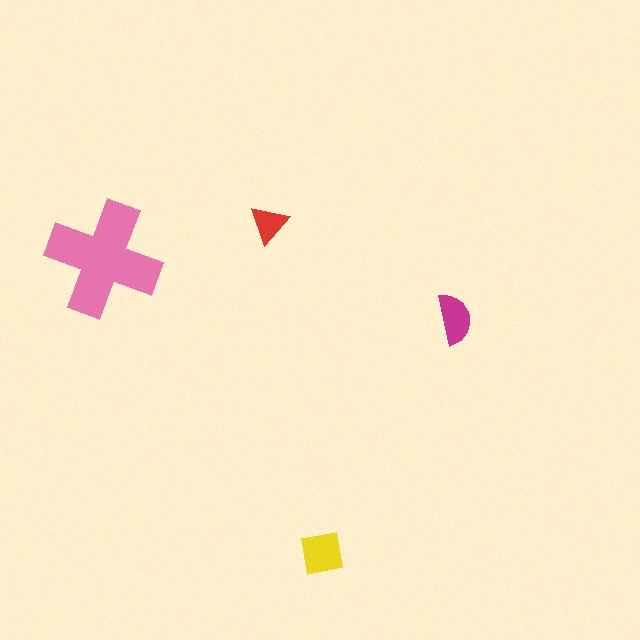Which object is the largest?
The pink cross.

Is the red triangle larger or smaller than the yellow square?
Smaller.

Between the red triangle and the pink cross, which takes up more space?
The pink cross.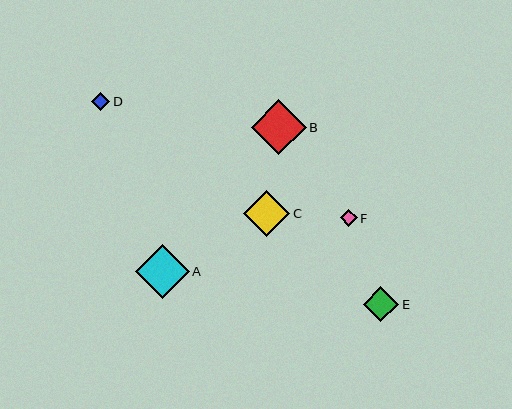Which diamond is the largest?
Diamond B is the largest with a size of approximately 55 pixels.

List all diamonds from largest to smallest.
From largest to smallest: B, A, C, E, D, F.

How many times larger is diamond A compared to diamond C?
Diamond A is approximately 1.2 times the size of diamond C.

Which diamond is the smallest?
Diamond F is the smallest with a size of approximately 17 pixels.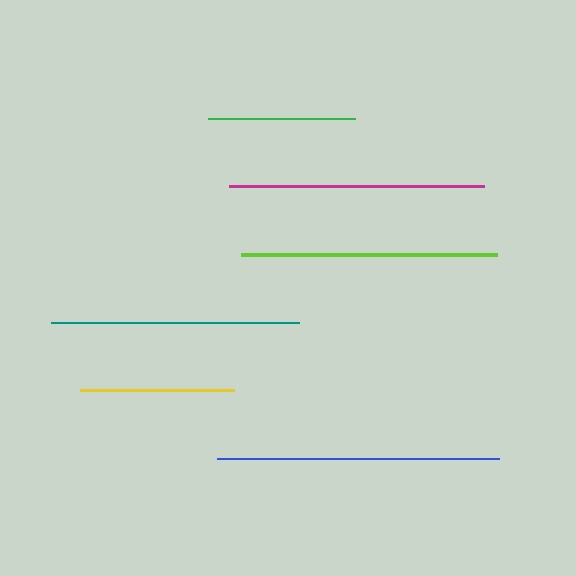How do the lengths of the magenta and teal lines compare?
The magenta and teal lines are approximately the same length.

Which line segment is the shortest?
The green line is the shortest at approximately 147 pixels.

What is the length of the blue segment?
The blue segment is approximately 282 pixels long.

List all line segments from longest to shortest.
From longest to shortest: blue, lime, magenta, teal, yellow, green.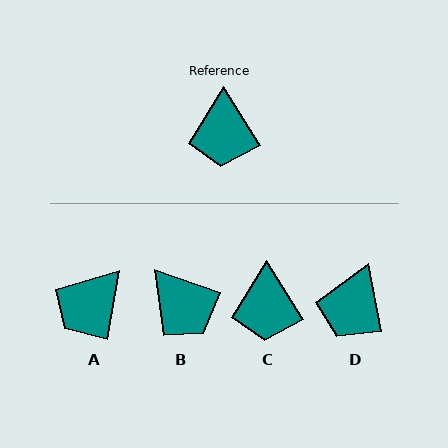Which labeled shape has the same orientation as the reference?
C.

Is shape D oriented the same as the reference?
No, it is off by about 22 degrees.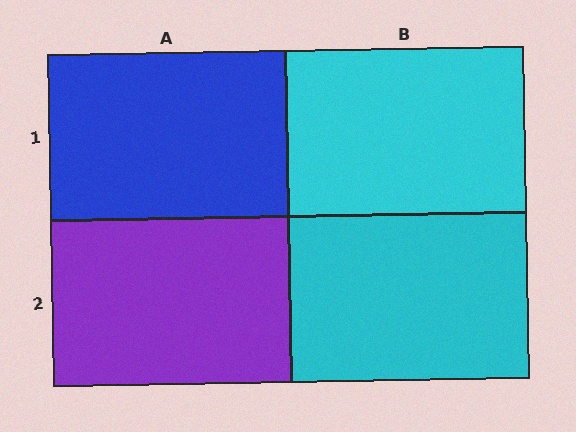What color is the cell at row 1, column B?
Cyan.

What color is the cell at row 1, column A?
Blue.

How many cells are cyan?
2 cells are cyan.